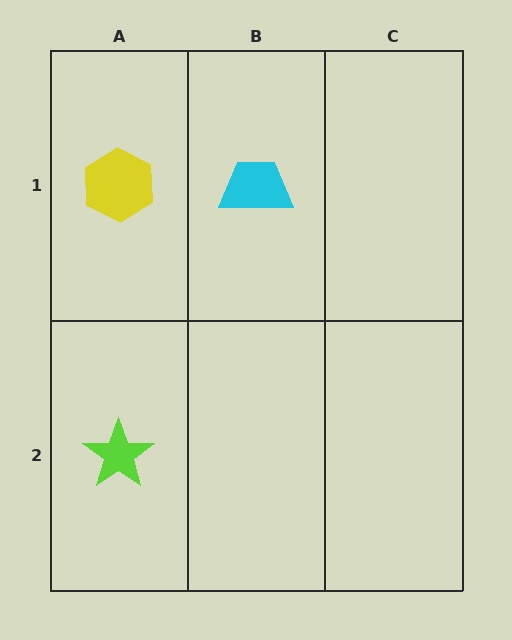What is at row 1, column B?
A cyan trapezoid.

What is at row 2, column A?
A lime star.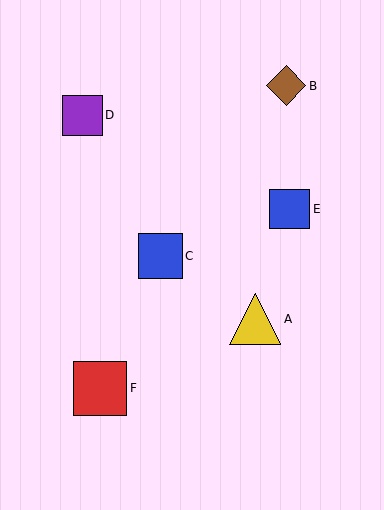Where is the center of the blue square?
The center of the blue square is at (160, 256).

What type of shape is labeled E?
Shape E is a blue square.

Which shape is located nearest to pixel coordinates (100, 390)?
The red square (labeled F) at (100, 388) is nearest to that location.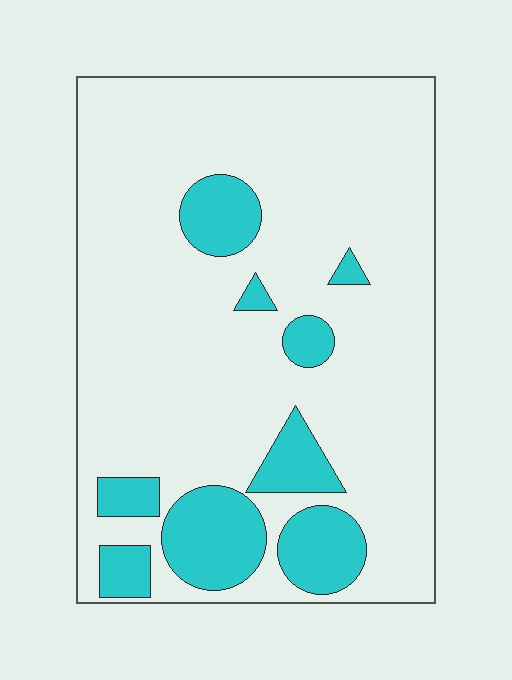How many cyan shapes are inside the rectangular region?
9.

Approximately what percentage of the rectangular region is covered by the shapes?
Approximately 20%.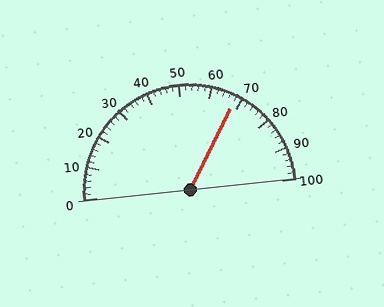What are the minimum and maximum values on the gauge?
The gauge ranges from 0 to 100.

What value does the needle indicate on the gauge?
The needle indicates approximately 68.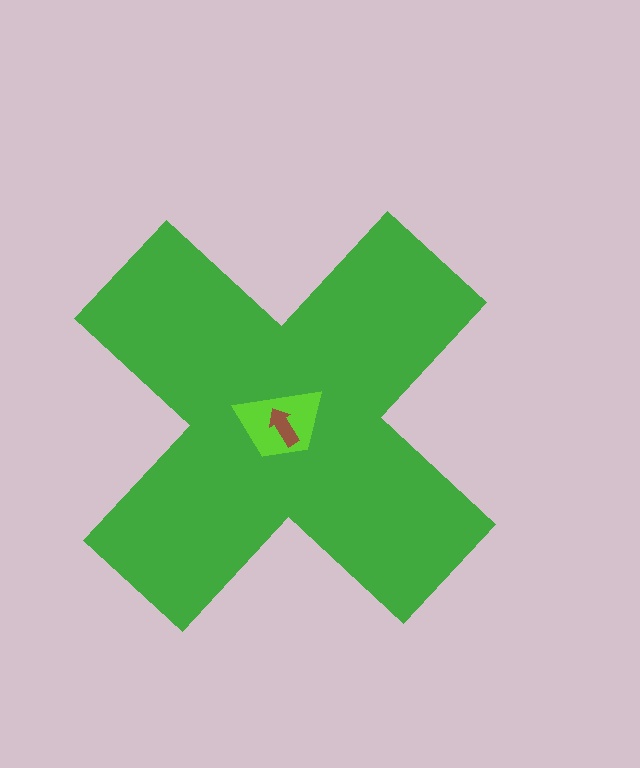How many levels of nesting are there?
3.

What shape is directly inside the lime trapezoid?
The brown arrow.